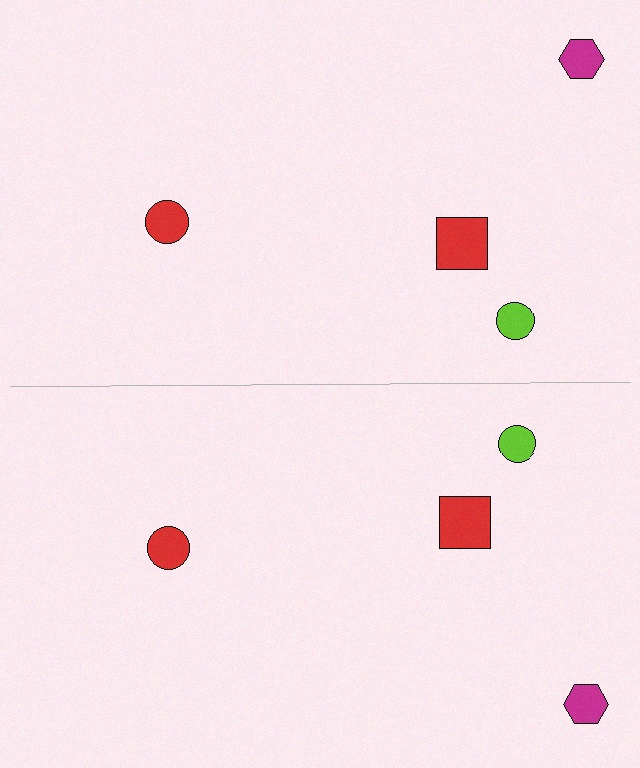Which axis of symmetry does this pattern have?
The pattern has a horizontal axis of symmetry running through the center of the image.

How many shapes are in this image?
There are 8 shapes in this image.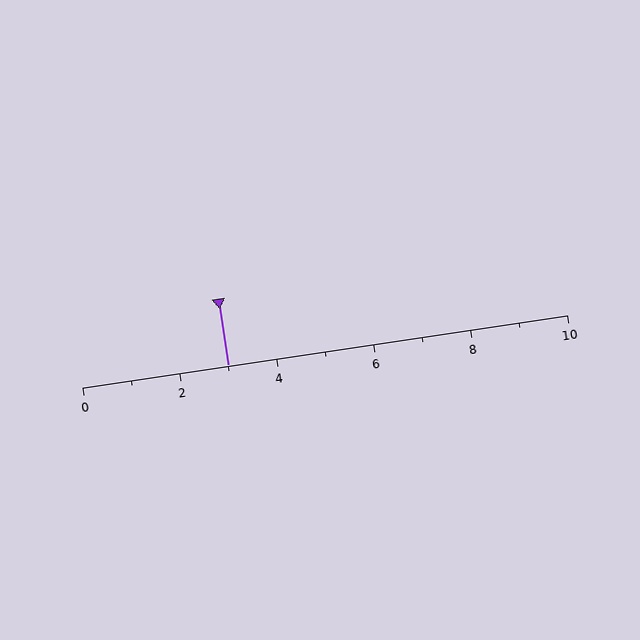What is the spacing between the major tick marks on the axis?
The major ticks are spaced 2 apart.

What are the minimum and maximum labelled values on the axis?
The axis runs from 0 to 10.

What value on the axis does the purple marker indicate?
The marker indicates approximately 3.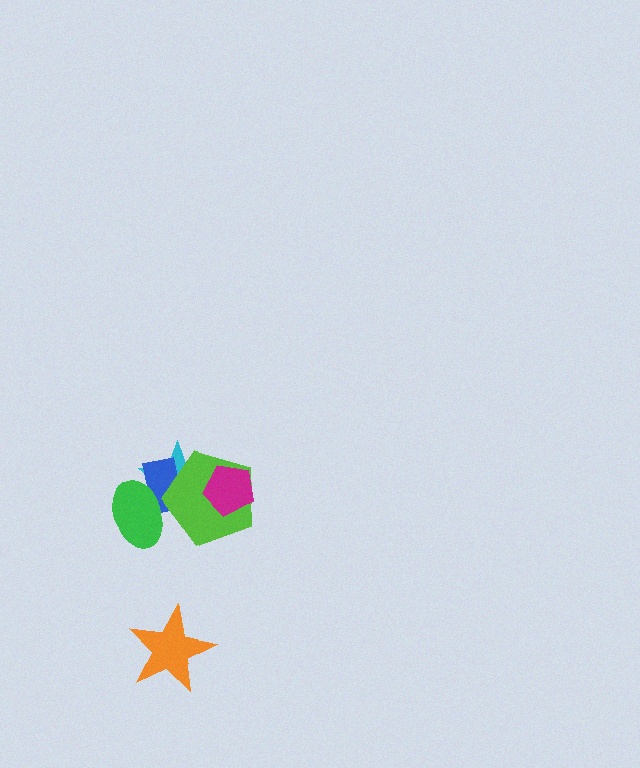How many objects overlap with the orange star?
0 objects overlap with the orange star.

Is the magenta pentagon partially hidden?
No, no other shape covers it.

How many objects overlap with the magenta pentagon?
2 objects overlap with the magenta pentagon.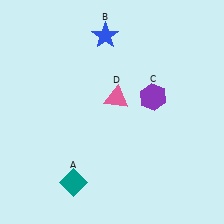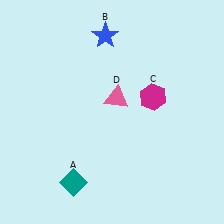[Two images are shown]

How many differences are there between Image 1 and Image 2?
There is 1 difference between the two images.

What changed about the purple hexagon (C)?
In Image 1, C is purple. In Image 2, it changed to magenta.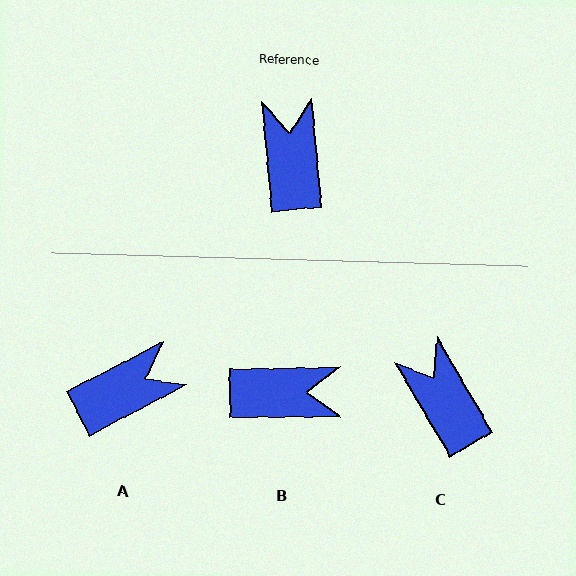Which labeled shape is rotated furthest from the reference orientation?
B, about 95 degrees away.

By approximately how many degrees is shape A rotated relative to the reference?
Approximately 68 degrees clockwise.